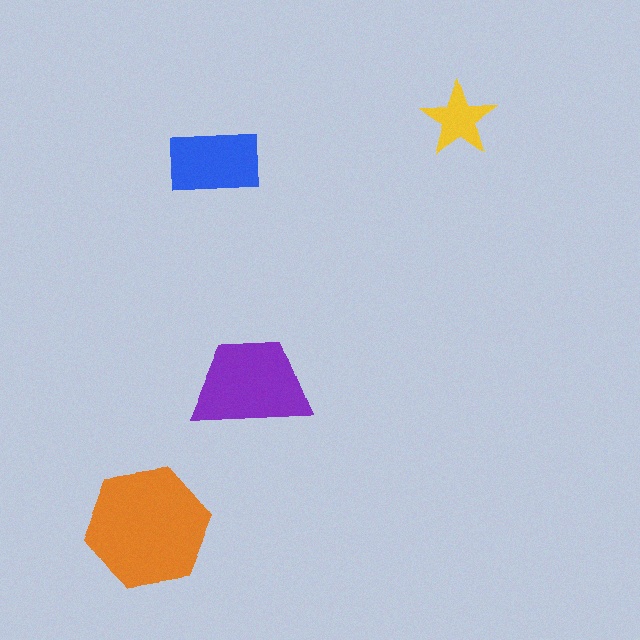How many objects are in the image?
There are 4 objects in the image.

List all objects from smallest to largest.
The yellow star, the blue rectangle, the purple trapezoid, the orange hexagon.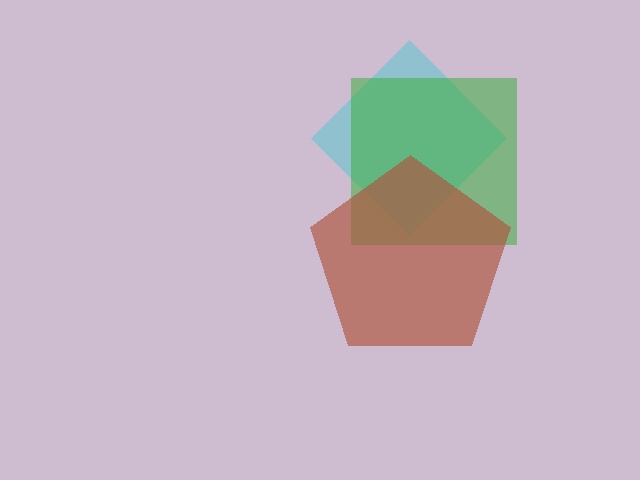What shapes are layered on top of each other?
The layered shapes are: a cyan diamond, a green square, a brown pentagon.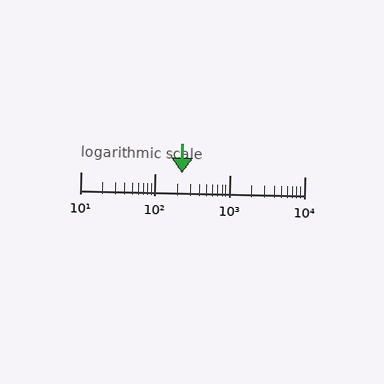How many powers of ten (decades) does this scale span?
The scale spans 3 decades, from 10 to 10000.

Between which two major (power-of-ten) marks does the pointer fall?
The pointer is between 100 and 1000.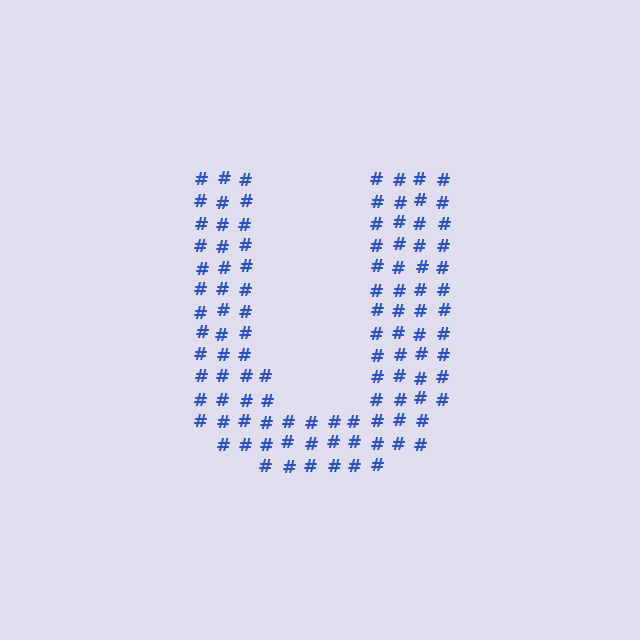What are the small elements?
The small elements are hash symbols.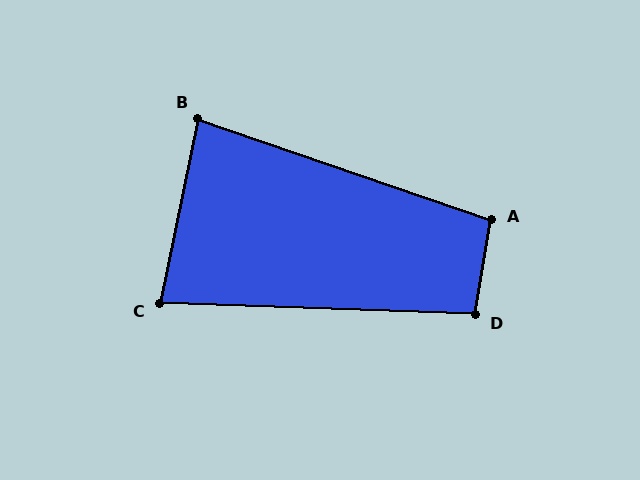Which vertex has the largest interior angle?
A, at approximately 100 degrees.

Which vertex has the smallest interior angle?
C, at approximately 80 degrees.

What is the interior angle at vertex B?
Approximately 83 degrees (acute).